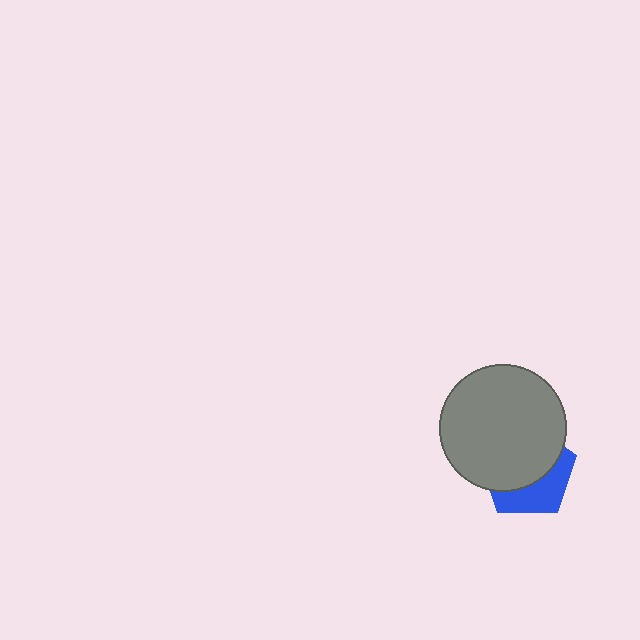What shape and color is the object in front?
The object in front is a gray circle.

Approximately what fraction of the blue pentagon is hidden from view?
Roughly 61% of the blue pentagon is hidden behind the gray circle.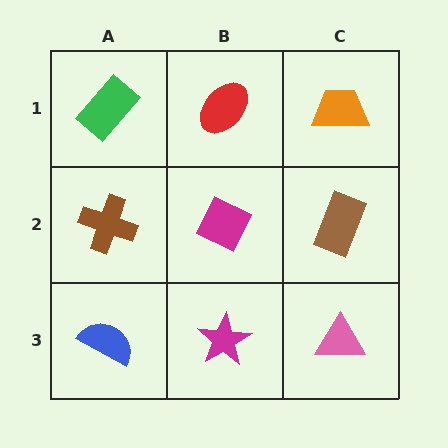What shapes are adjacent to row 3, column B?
A magenta diamond (row 2, column B), a blue semicircle (row 3, column A), a pink triangle (row 3, column C).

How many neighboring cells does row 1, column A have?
2.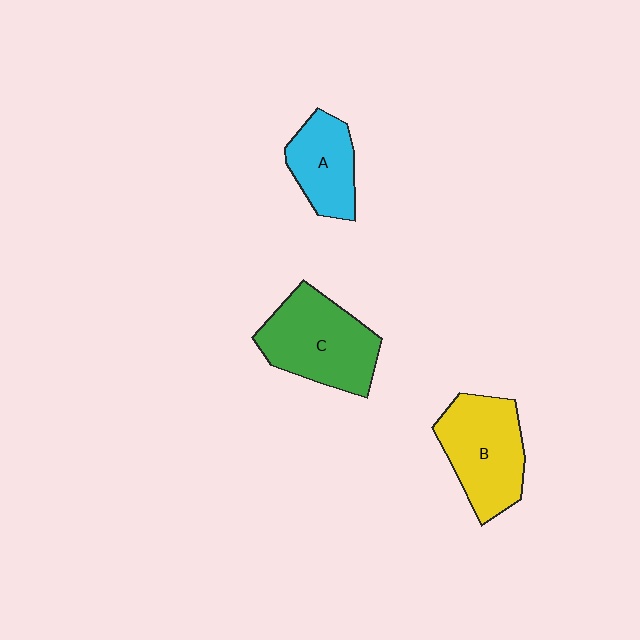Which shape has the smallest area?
Shape A (cyan).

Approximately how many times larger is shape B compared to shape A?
Approximately 1.5 times.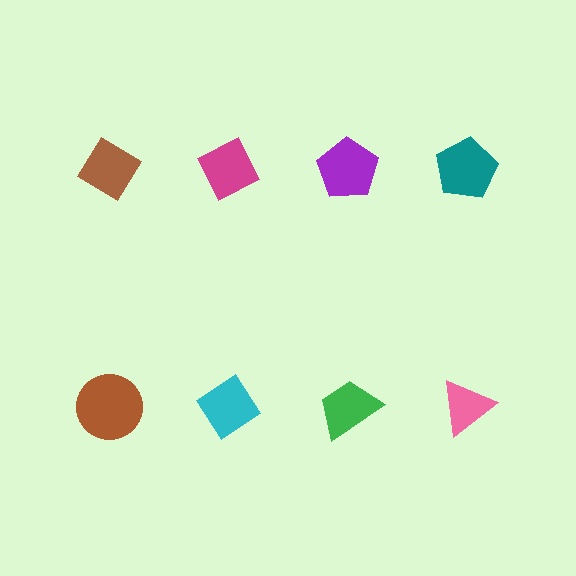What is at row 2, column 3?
A green trapezoid.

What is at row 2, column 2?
A cyan diamond.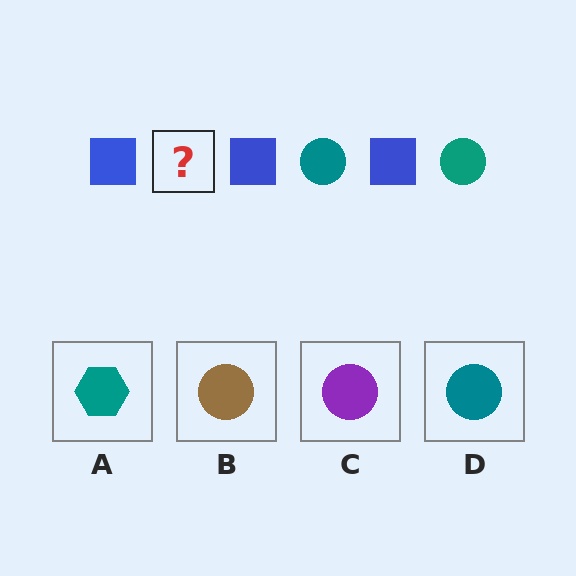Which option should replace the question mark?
Option D.